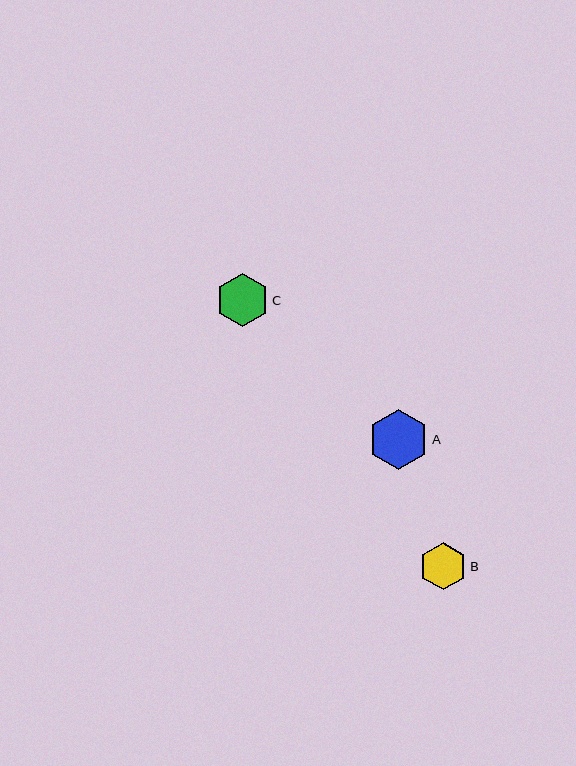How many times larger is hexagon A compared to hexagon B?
Hexagon A is approximately 1.3 times the size of hexagon B.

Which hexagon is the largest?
Hexagon A is the largest with a size of approximately 60 pixels.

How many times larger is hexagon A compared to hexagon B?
Hexagon A is approximately 1.3 times the size of hexagon B.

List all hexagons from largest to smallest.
From largest to smallest: A, C, B.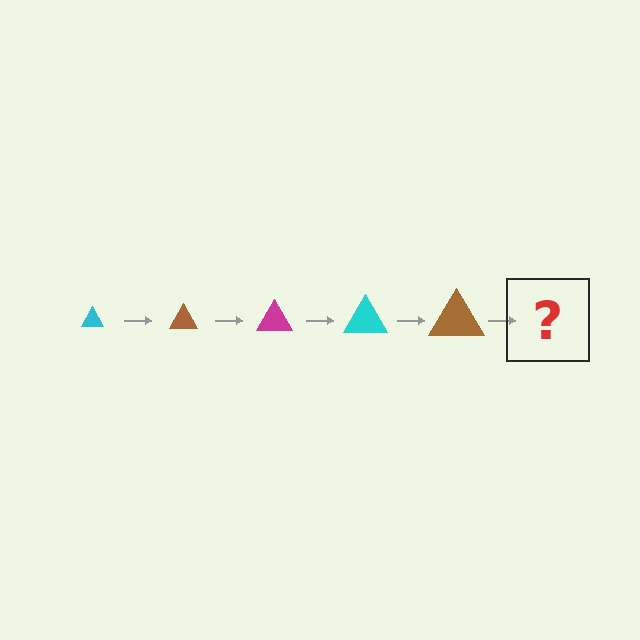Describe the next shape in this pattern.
It should be a magenta triangle, larger than the previous one.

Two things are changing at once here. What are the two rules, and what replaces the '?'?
The two rules are that the triangle grows larger each step and the color cycles through cyan, brown, and magenta. The '?' should be a magenta triangle, larger than the previous one.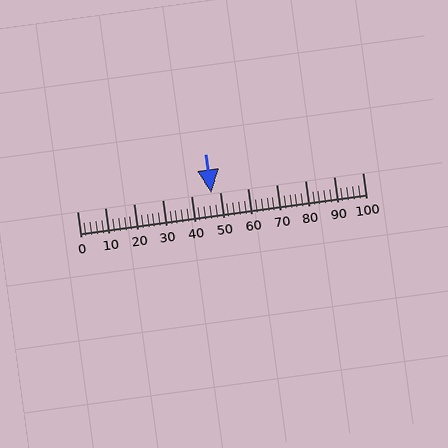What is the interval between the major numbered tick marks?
The major tick marks are spaced 10 units apart.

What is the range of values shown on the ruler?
The ruler shows values from 0 to 100.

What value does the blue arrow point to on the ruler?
The blue arrow points to approximately 47.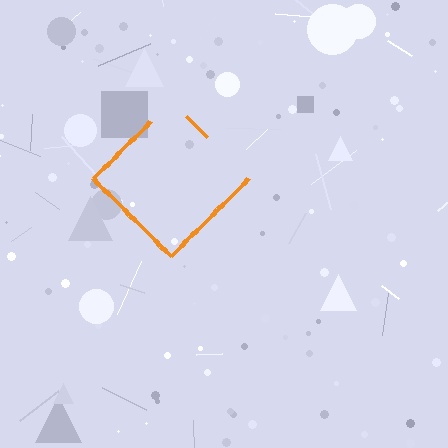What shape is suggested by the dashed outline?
The dashed outline suggests a diamond.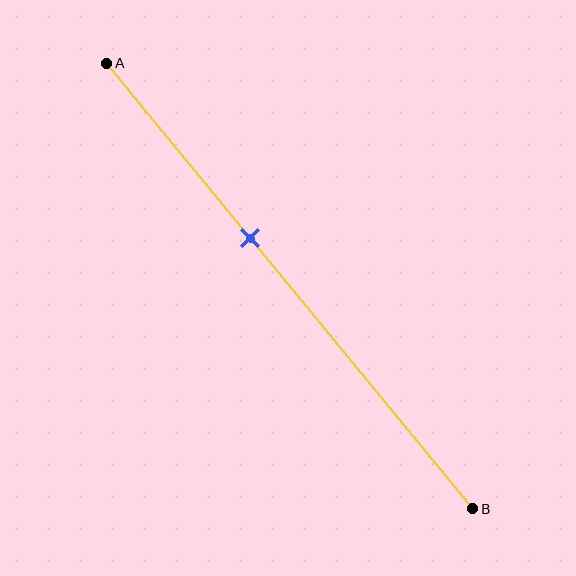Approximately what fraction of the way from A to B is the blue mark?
The blue mark is approximately 40% of the way from A to B.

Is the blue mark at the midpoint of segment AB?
No, the mark is at about 40% from A, not at the 50% midpoint.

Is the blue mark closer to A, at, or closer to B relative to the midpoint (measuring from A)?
The blue mark is closer to point A than the midpoint of segment AB.